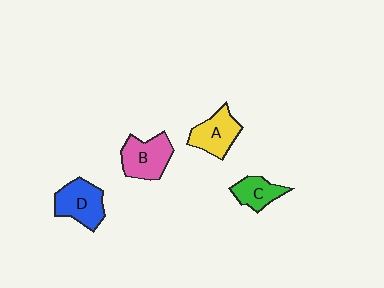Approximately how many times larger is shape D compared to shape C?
Approximately 1.5 times.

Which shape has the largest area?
Shape B (pink).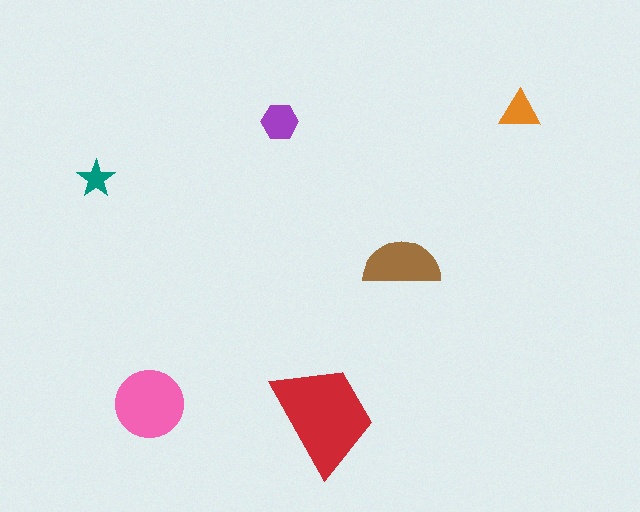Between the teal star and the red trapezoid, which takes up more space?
The red trapezoid.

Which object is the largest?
The red trapezoid.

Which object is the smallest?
The teal star.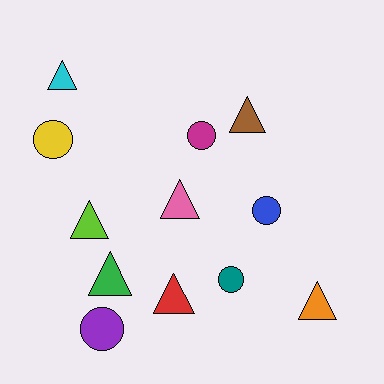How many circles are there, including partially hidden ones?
There are 5 circles.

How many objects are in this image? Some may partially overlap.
There are 12 objects.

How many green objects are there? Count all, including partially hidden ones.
There is 1 green object.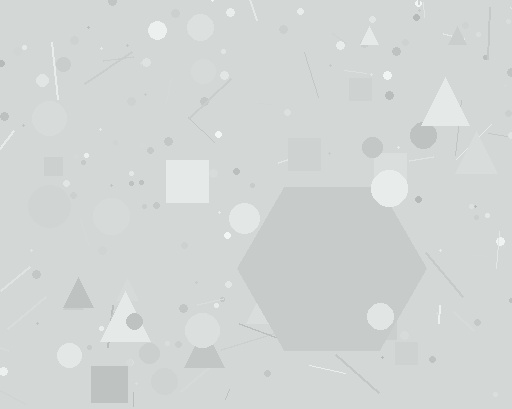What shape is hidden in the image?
A hexagon is hidden in the image.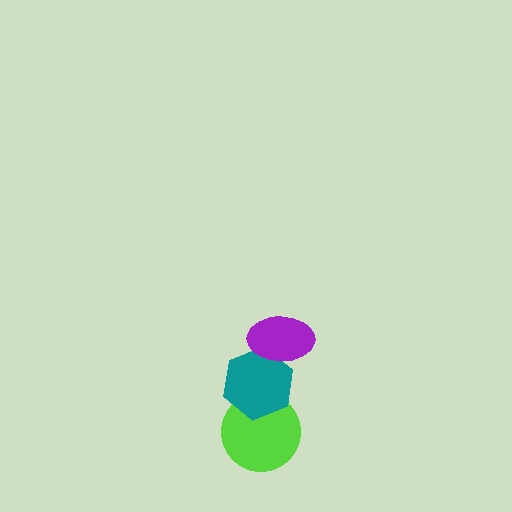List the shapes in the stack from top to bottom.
From top to bottom: the purple ellipse, the teal hexagon, the lime circle.